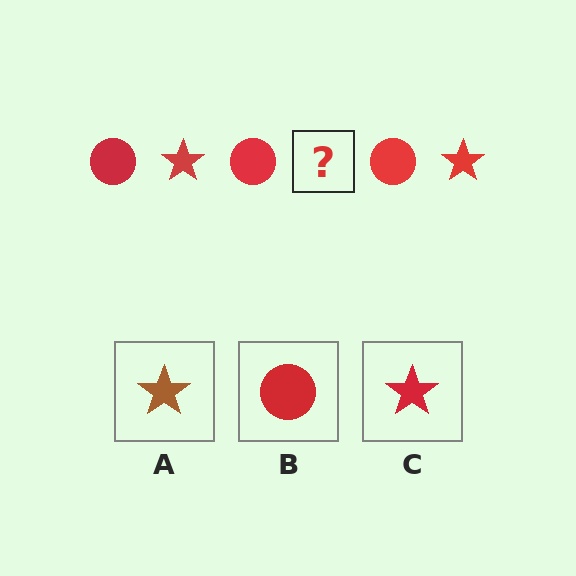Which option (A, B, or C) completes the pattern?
C.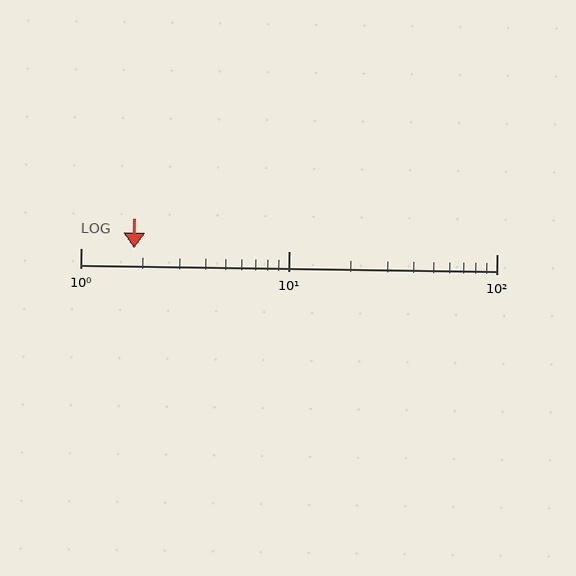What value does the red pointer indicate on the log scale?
The pointer indicates approximately 1.8.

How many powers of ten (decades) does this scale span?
The scale spans 2 decades, from 1 to 100.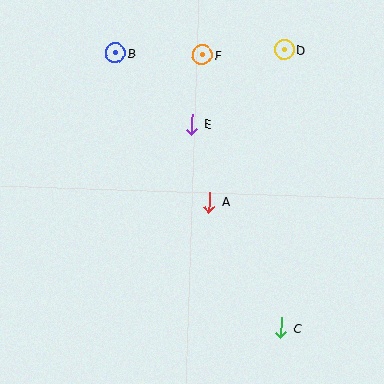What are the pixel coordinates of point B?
Point B is at (115, 53).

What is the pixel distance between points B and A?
The distance between B and A is 176 pixels.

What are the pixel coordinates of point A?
Point A is at (209, 202).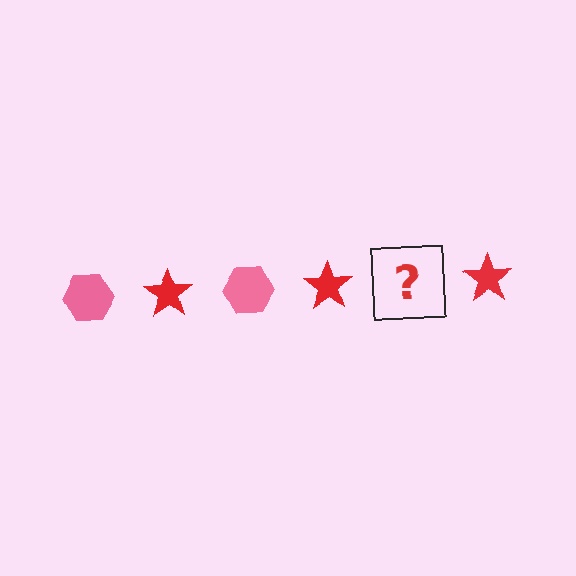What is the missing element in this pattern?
The missing element is a pink hexagon.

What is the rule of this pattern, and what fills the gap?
The rule is that the pattern alternates between pink hexagon and red star. The gap should be filled with a pink hexagon.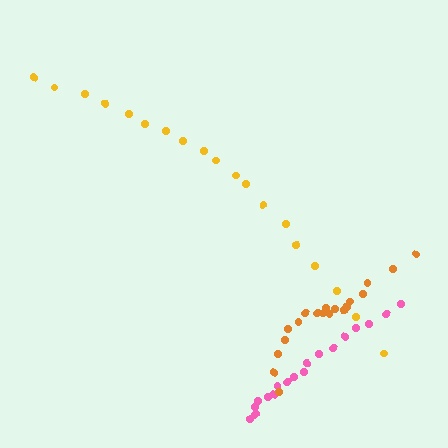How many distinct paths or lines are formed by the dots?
There are 3 distinct paths.